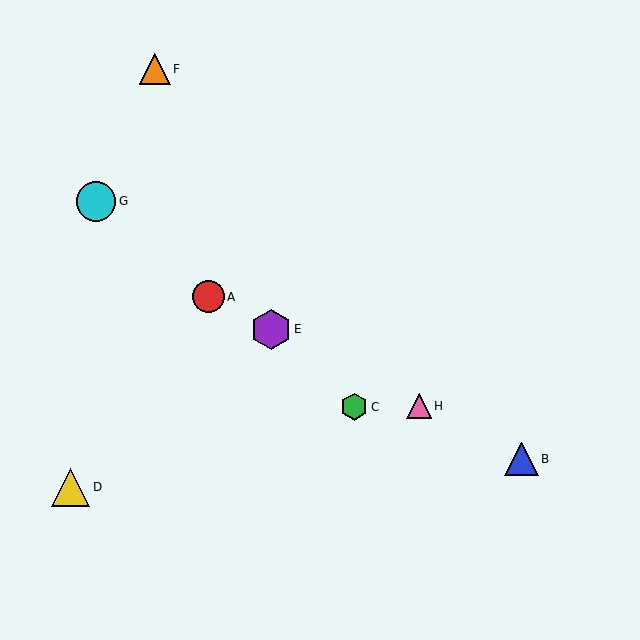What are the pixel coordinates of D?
Object D is at (71, 487).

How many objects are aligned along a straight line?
4 objects (A, B, E, H) are aligned along a straight line.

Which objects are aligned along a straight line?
Objects A, B, E, H are aligned along a straight line.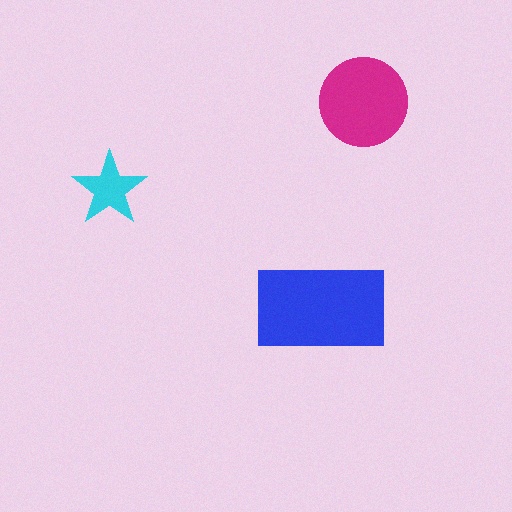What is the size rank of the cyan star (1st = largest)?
3rd.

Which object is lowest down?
The blue rectangle is bottommost.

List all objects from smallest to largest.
The cyan star, the magenta circle, the blue rectangle.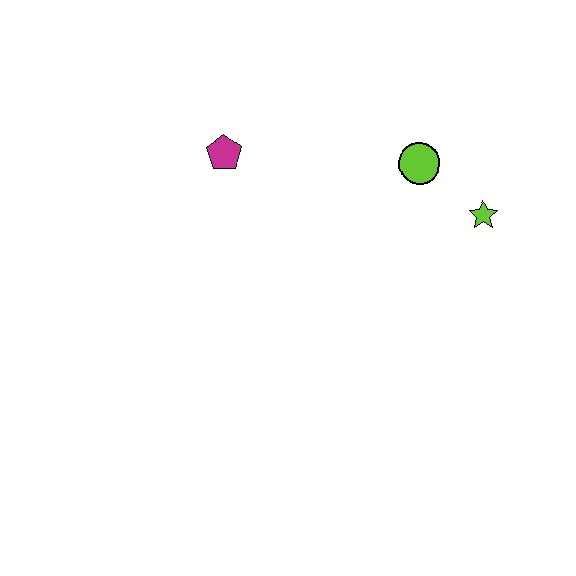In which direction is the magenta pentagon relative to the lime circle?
The magenta pentagon is to the left of the lime circle.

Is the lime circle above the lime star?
Yes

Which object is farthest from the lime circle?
The magenta pentagon is farthest from the lime circle.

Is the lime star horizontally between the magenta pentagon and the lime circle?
No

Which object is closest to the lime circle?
The lime star is closest to the lime circle.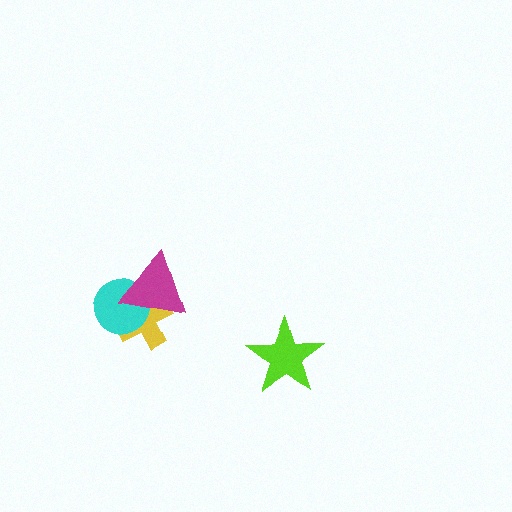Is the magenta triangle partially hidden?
No, no other shape covers it.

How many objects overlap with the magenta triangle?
2 objects overlap with the magenta triangle.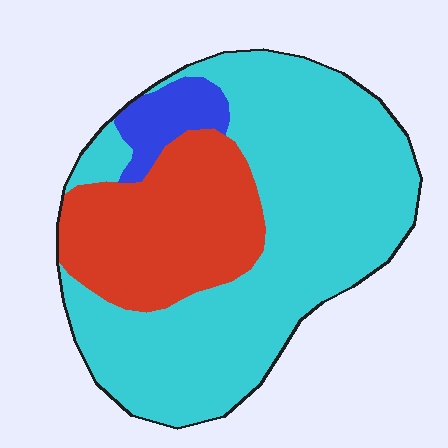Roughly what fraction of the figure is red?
Red takes up about one quarter (1/4) of the figure.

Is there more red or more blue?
Red.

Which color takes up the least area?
Blue, at roughly 5%.